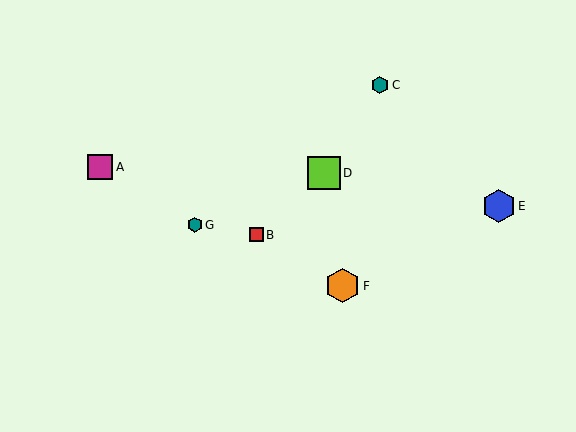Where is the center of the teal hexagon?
The center of the teal hexagon is at (195, 225).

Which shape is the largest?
The orange hexagon (labeled F) is the largest.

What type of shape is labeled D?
Shape D is a lime square.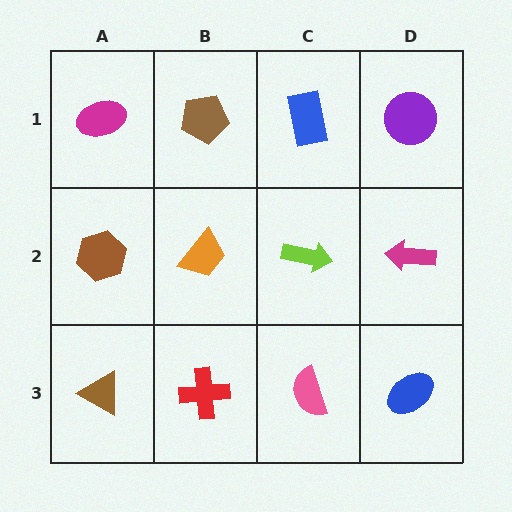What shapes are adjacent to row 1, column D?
A magenta arrow (row 2, column D), a blue rectangle (row 1, column C).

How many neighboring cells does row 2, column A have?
3.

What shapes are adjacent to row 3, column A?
A brown hexagon (row 2, column A), a red cross (row 3, column B).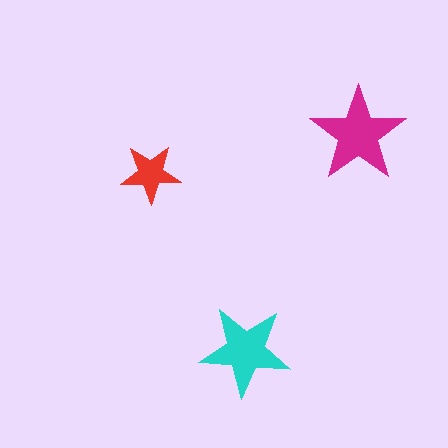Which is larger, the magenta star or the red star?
The magenta one.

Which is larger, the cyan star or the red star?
The cyan one.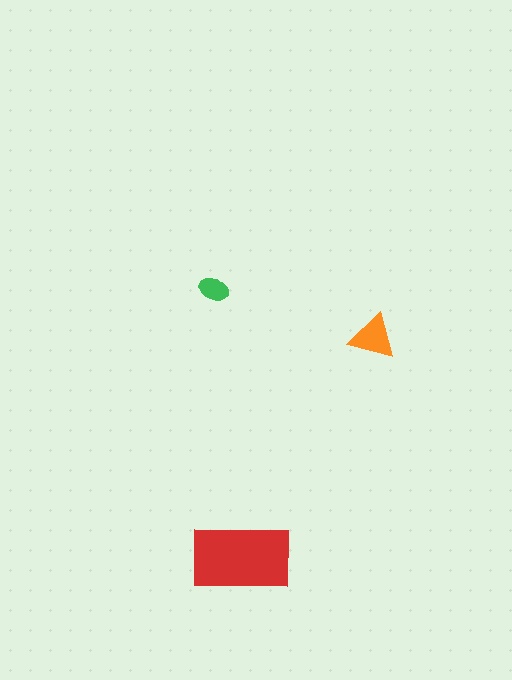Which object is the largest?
The red rectangle.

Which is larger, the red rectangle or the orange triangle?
The red rectangle.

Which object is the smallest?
The green ellipse.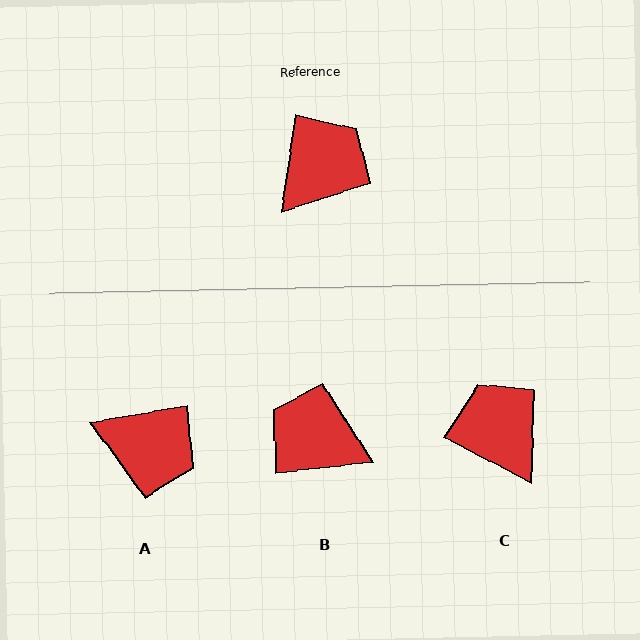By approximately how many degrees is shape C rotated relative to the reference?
Approximately 71 degrees counter-clockwise.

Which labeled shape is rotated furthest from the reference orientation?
B, about 104 degrees away.